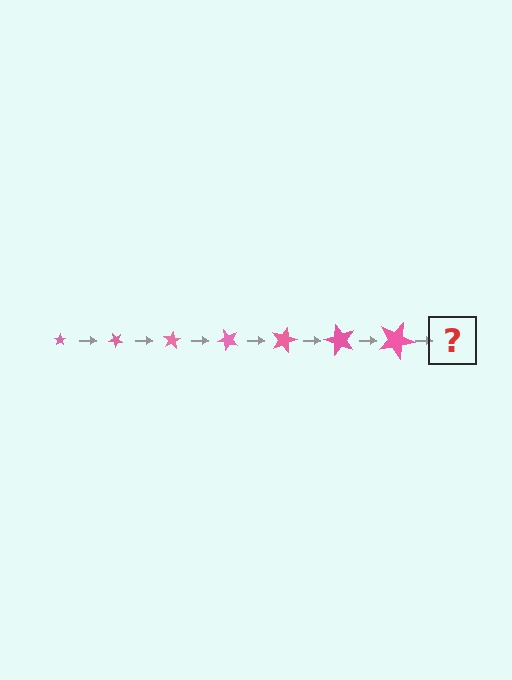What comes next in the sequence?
The next element should be a star, larger than the previous one and rotated 280 degrees from the start.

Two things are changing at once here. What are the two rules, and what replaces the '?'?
The two rules are that the star grows larger each step and it rotates 40 degrees each step. The '?' should be a star, larger than the previous one and rotated 280 degrees from the start.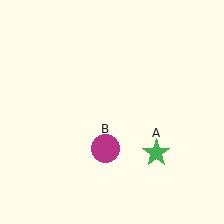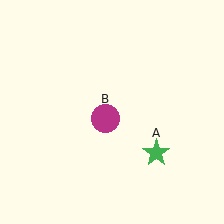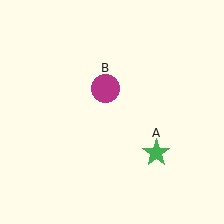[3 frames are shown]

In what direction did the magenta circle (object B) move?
The magenta circle (object B) moved up.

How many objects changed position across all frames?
1 object changed position: magenta circle (object B).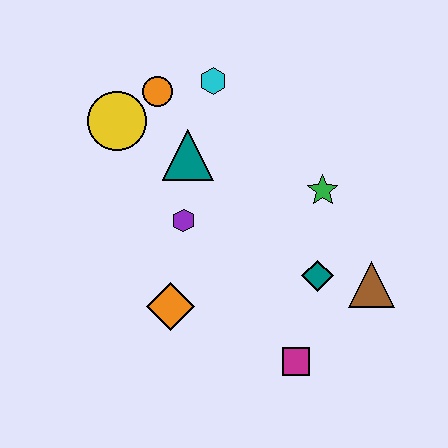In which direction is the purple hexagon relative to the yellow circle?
The purple hexagon is below the yellow circle.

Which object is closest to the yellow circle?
The orange circle is closest to the yellow circle.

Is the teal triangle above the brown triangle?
Yes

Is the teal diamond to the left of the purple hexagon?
No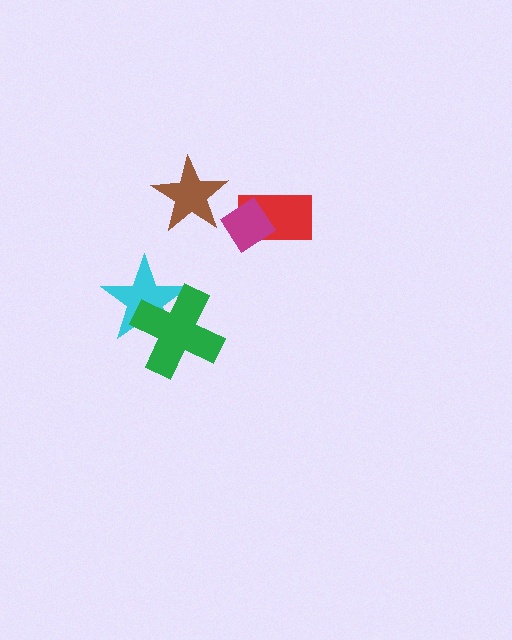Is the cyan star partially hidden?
Yes, it is partially covered by another shape.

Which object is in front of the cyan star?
The green cross is in front of the cyan star.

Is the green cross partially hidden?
No, no other shape covers it.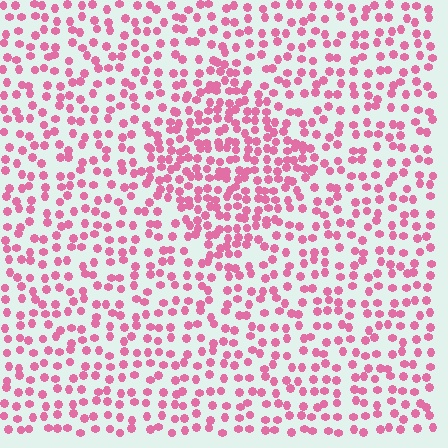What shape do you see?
I see a diamond.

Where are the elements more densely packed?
The elements are more densely packed inside the diamond boundary.